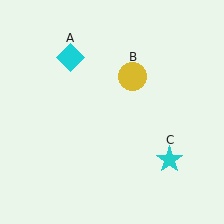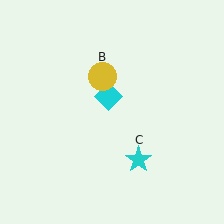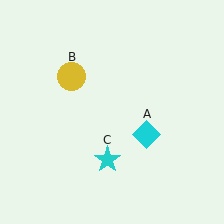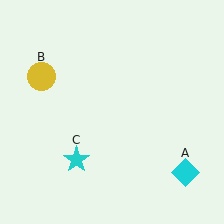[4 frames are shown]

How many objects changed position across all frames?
3 objects changed position: cyan diamond (object A), yellow circle (object B), cyan star (object C).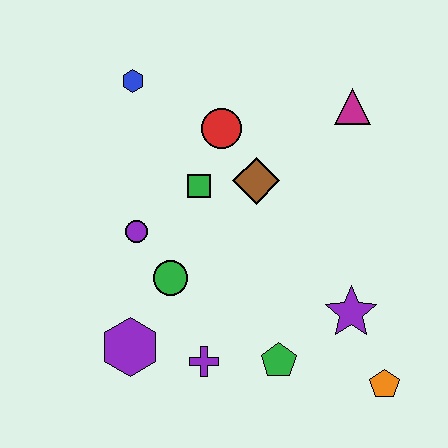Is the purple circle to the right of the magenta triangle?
No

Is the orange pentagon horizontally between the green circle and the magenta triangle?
No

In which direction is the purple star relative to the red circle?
The purple star is below the red circle.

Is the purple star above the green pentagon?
Yes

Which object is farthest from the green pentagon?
The blue hexagon is farthest from the green pentagon.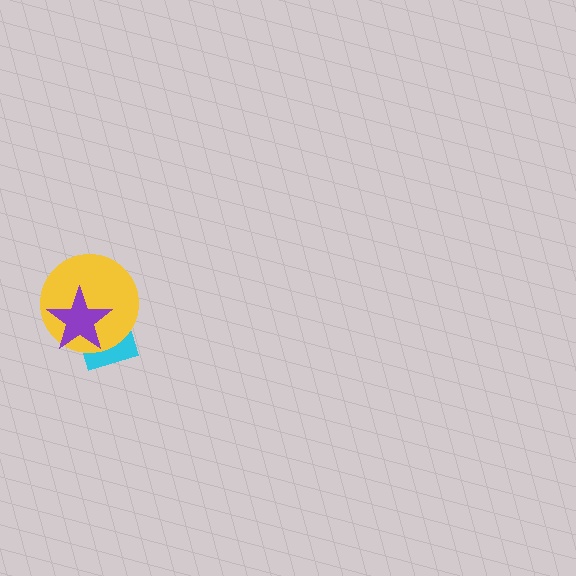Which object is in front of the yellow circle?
The purple star is in front of the yellow circle.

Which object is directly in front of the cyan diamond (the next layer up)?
The yellow circle is directly in front of the cyan diamond.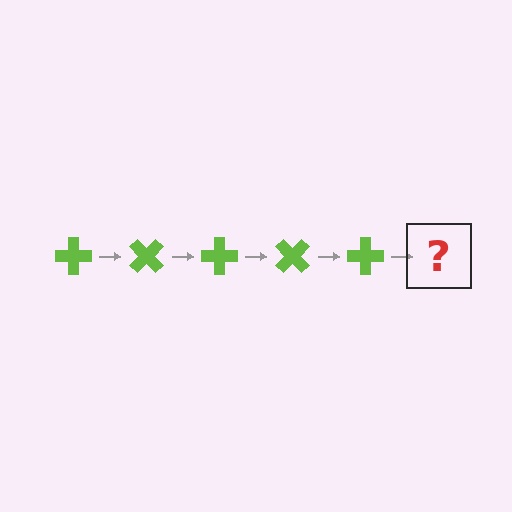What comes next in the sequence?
The next element should be a lime cross rotated 225 degrees.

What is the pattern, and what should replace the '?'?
The pattern is that the cross rotates 45 degrees each step. The '?' should be a lime cross rotated 225 degrees.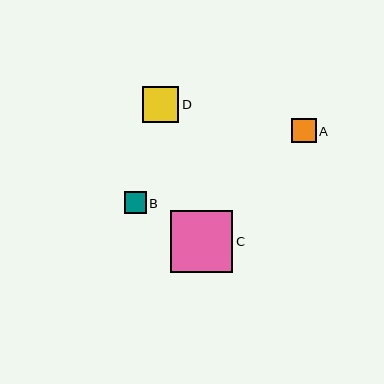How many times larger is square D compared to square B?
Square D is approximately 1.7 times the size of square B.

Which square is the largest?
Square C is the largest with a size of approximately 62 pixels.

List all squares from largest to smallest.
From largest to smallest: C, D, A, B.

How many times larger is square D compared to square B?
Square D is approximately 1.7 times the size of square B.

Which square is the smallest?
Square B is the smallest with a size of approximately 21 pixels.